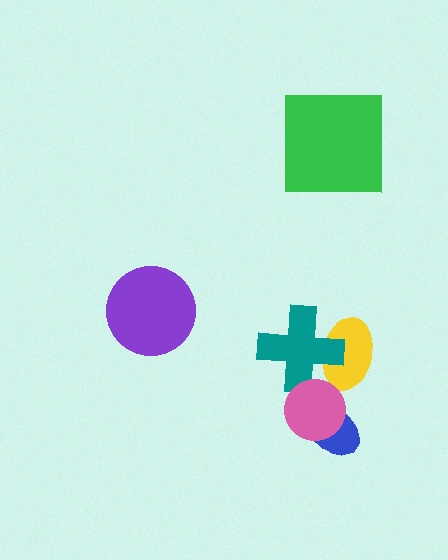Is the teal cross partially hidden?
Yes, it is partially covered by another shape.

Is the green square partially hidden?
No, no other shape covers it.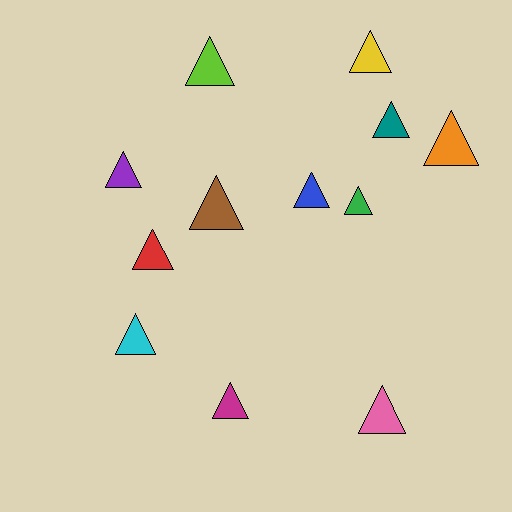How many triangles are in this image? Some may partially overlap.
There are 12 triangles.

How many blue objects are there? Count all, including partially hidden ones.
There is 1 blue object.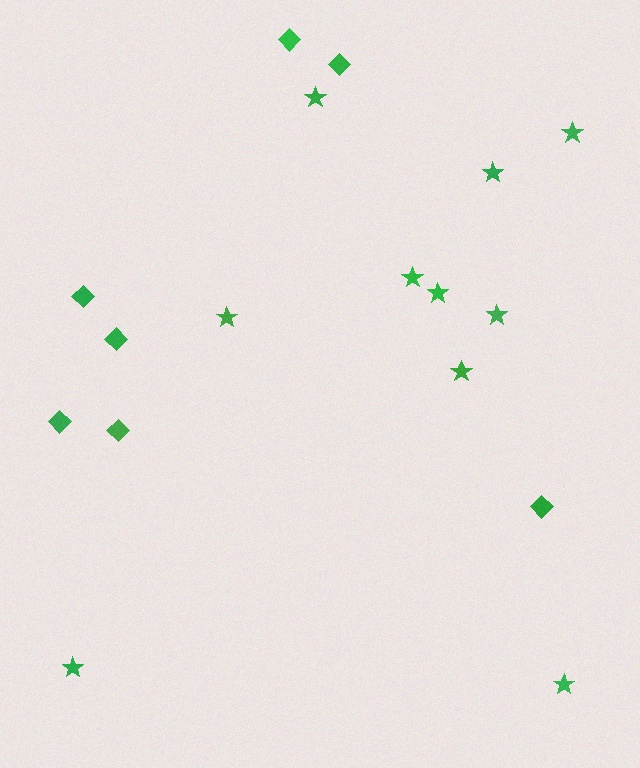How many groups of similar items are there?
There are 2 groups: one group of diamonds (7) and one group of stars (10).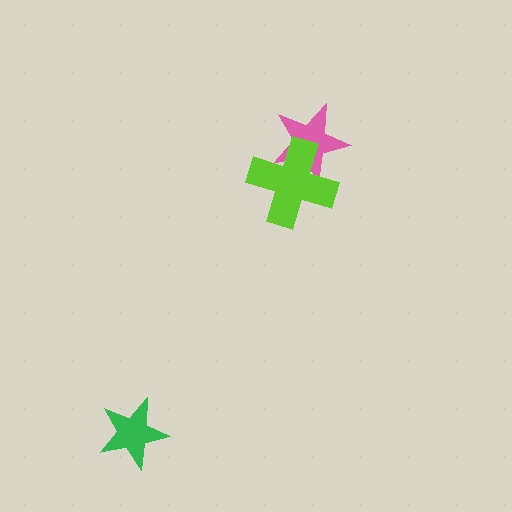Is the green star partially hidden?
No, no other shape covers it.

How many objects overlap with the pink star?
1 object overlaps with the pink star.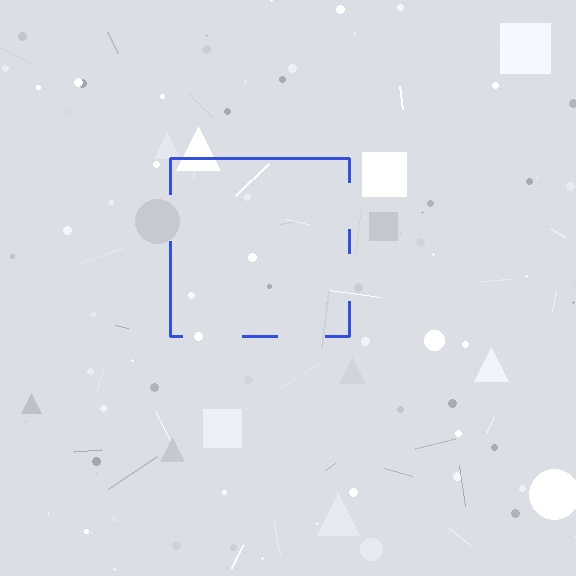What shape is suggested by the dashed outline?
The dashed outline suggests a square.